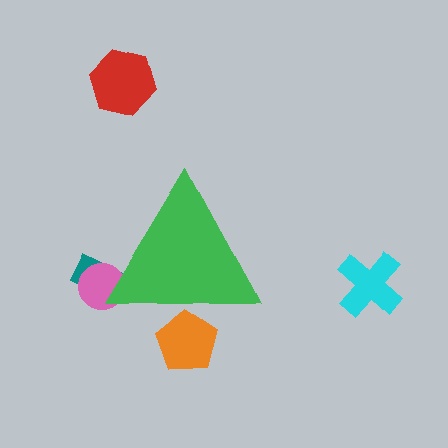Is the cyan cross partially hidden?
No, the cyan cross is fully visible.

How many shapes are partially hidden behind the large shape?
3 shapes are partially hidden.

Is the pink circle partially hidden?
Yes, the pink circle is partially hidden behind the green triangle.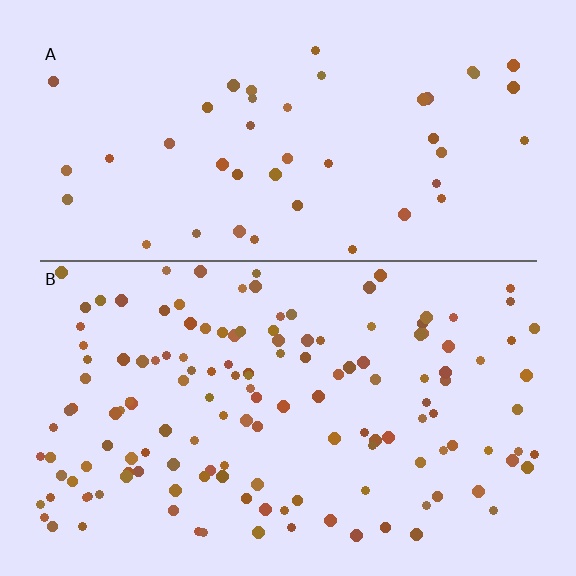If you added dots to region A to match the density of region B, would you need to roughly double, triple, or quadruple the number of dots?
Approximately triple.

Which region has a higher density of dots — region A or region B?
B (the bottom).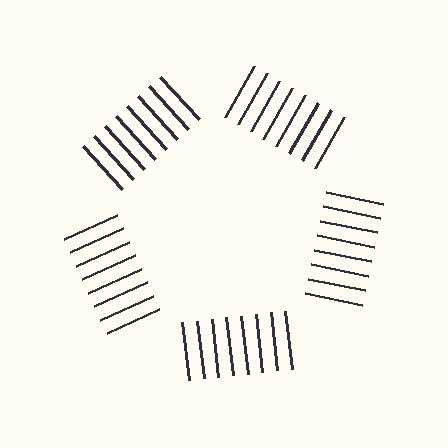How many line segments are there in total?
40 — 8 along each of the 5 edges.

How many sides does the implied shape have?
5 sides — the line-ends trace a pentagon.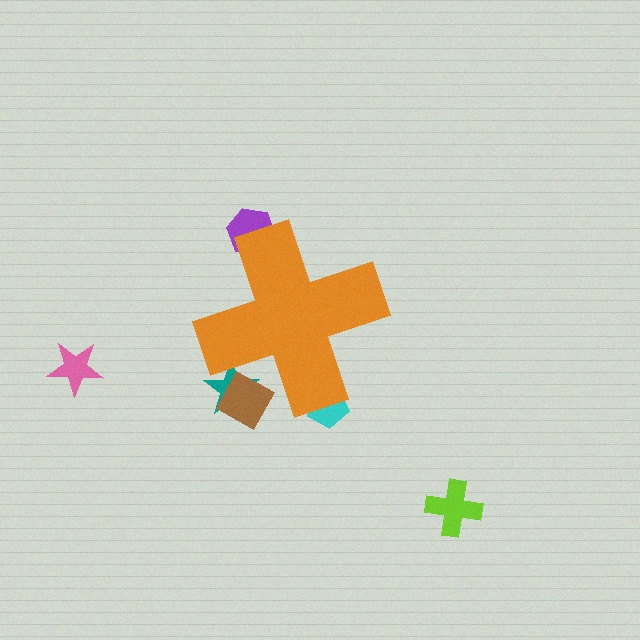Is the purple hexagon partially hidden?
Yes, the purple hexagon is partially hidden behind the orange cross.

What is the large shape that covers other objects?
An orange cross.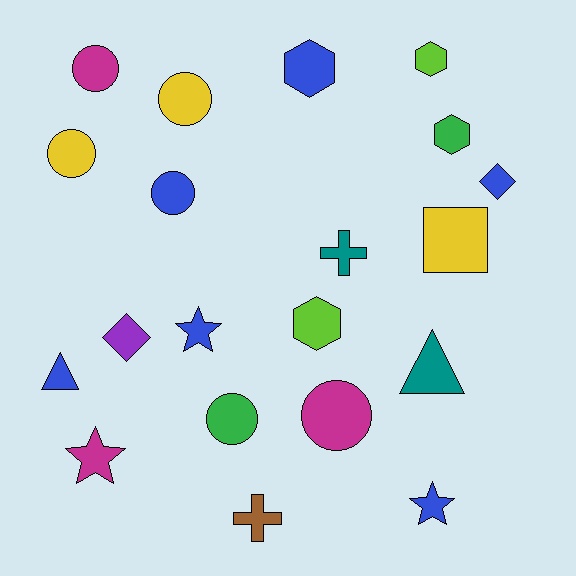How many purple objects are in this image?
There is 1 purple object.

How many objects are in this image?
There are 20 objects.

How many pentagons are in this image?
There are no pentagons.